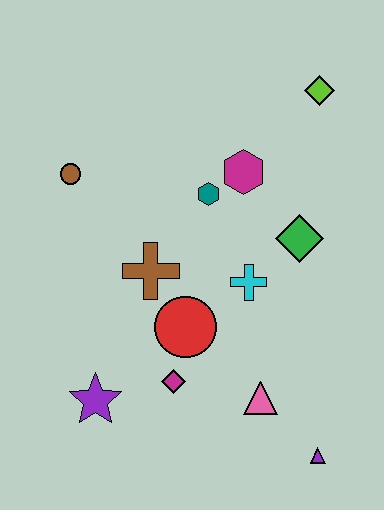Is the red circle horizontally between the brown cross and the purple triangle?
Yes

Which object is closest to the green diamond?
The cyan cross is closest to the green diamond.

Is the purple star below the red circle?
Yes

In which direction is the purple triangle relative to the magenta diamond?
The purple triangle is to the right of the magenta diamond.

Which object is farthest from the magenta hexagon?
The purple triangle is farthest from the magenta hexagon.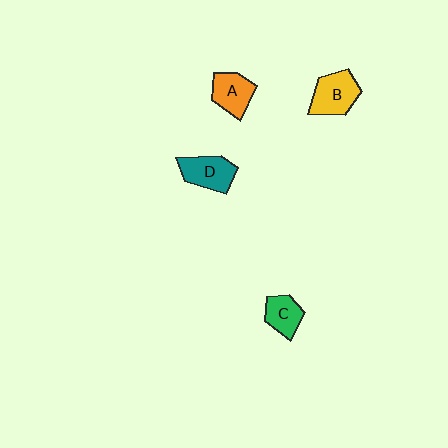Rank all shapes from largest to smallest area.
From largest to smallest: B (yellow), D (teal), A (orange), C (green).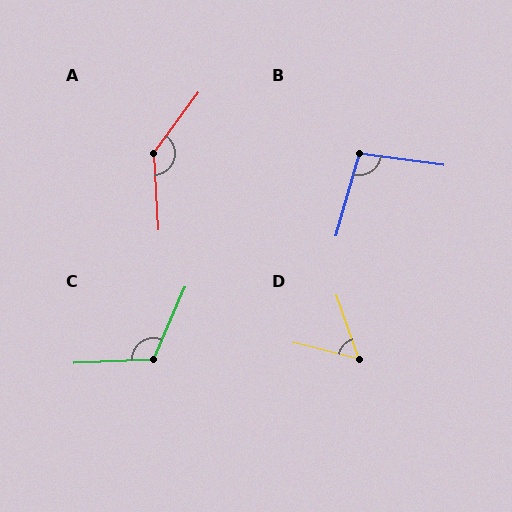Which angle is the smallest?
D, at approximately 57 degrees.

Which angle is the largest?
A, at approximately 140 degrees.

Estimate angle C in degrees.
Approximately 116 degrees.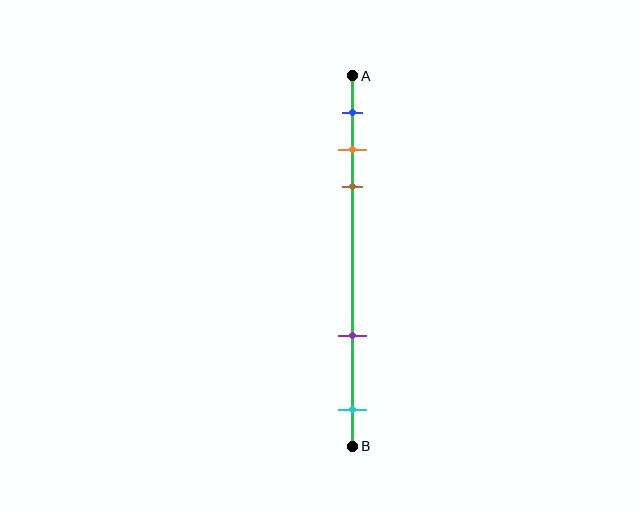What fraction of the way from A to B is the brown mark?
The brown mark is approximately 30% (0.3) of the way from A to B.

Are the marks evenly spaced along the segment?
No, the marks are not evenly spaced.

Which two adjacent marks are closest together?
The orange and brown marks are the closest adjacent pair.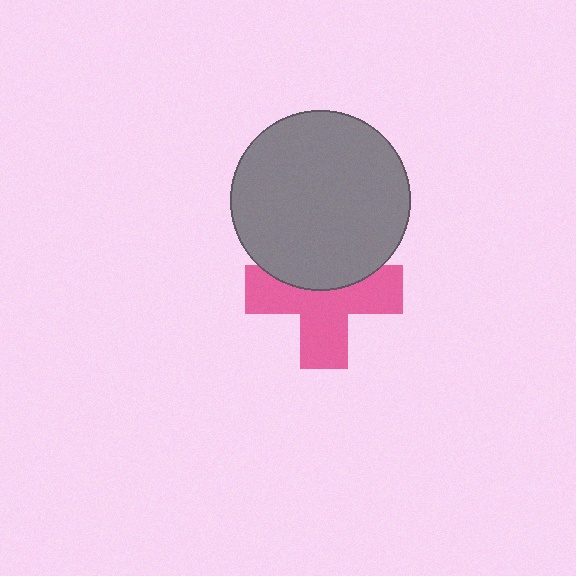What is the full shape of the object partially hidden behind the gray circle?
The partially hidden object is a pink cross.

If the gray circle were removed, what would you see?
You would see the complete pink cross.